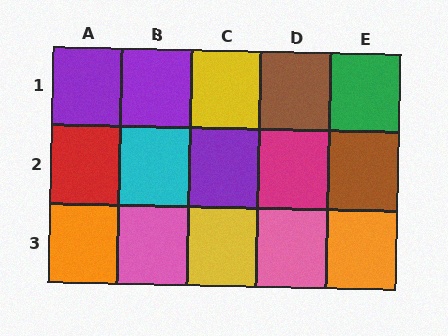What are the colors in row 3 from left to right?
Orange, pink, yellow, pink, orange.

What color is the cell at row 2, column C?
Purple.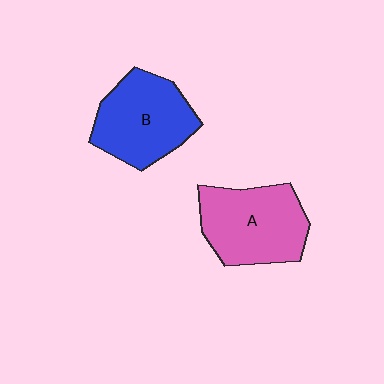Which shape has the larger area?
Shape A (pink).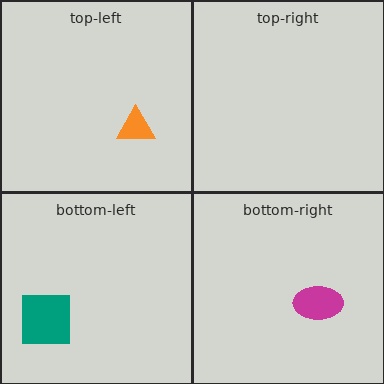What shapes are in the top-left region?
The orange triangle.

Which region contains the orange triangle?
The top-left region.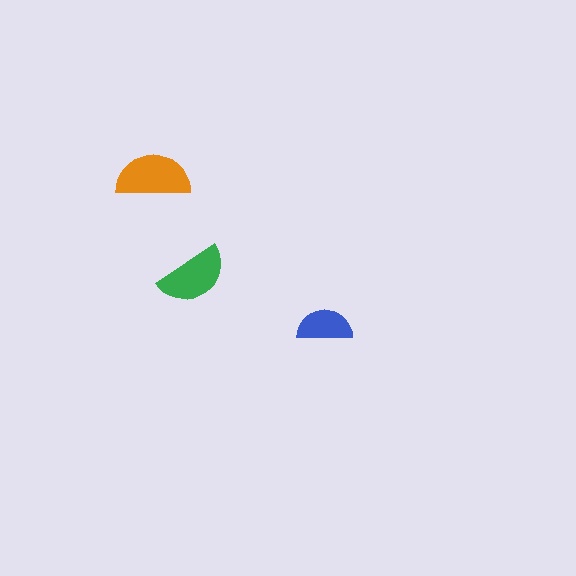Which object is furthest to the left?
The orange semicircle is leftmost.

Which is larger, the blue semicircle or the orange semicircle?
The orange one.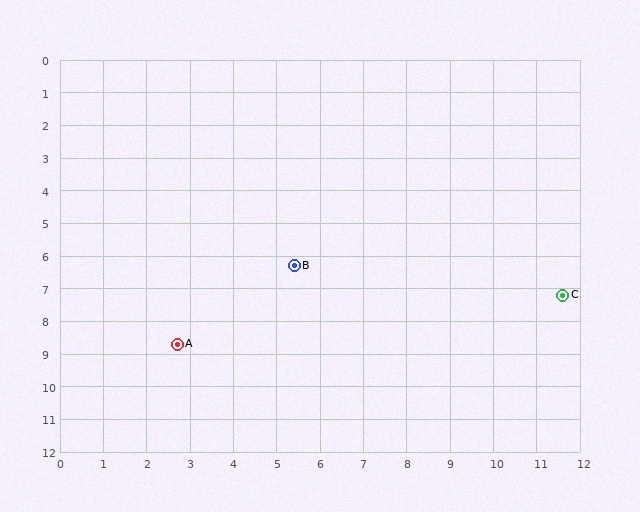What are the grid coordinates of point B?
Point B is at approximately (5.4, 6.3).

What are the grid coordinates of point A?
Point A is at approximately (2.7, 8.7).